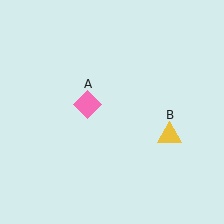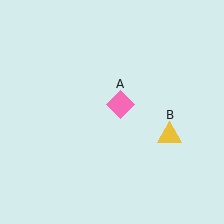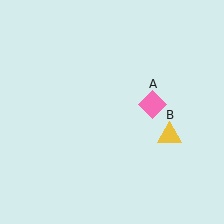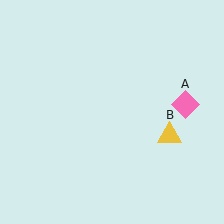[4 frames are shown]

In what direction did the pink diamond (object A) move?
The pink diamond (object A) moved right.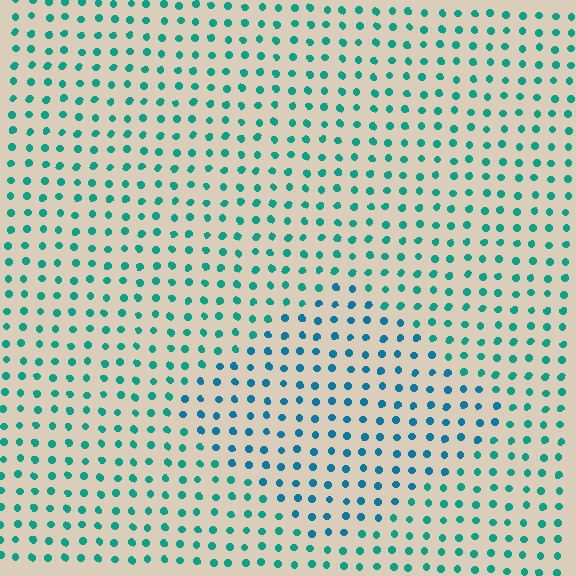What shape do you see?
I see a diamond.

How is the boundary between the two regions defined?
The boundary is defined purely by a slight shift in hue (about 28 degrees). Spacing, size, and orientation are identical on both sides.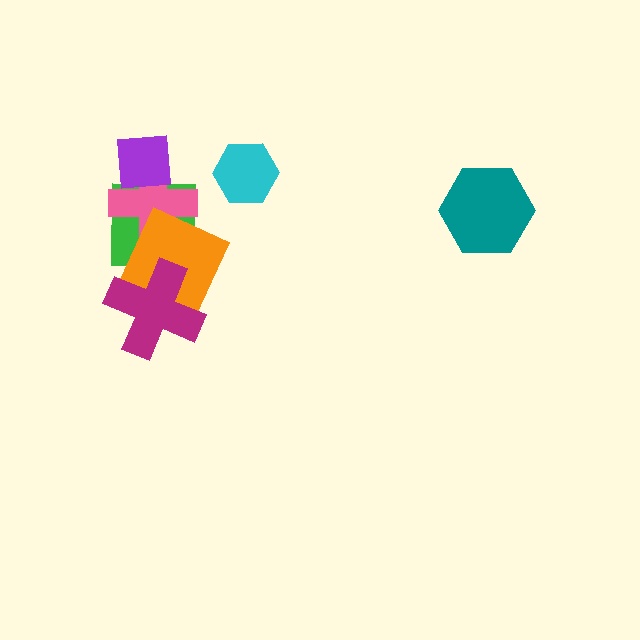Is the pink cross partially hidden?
Yes, it is partially covered by another shape.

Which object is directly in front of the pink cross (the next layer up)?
The orange square is directly in front of the pink cross.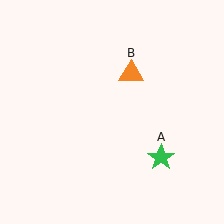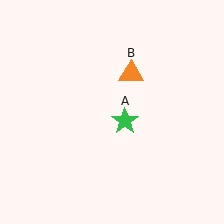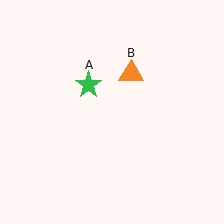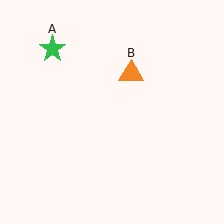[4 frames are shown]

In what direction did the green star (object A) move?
The green star (object A) moved up and to the left.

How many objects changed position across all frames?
1 object changed position: green star (object A).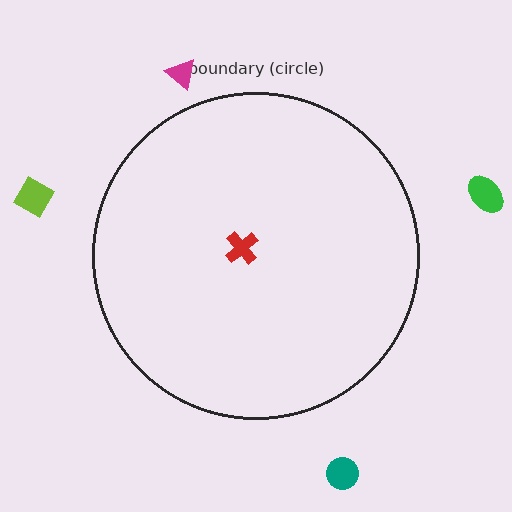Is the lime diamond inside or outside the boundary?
Outside.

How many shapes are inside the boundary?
1 inside, 4 outside.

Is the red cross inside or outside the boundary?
Inside.